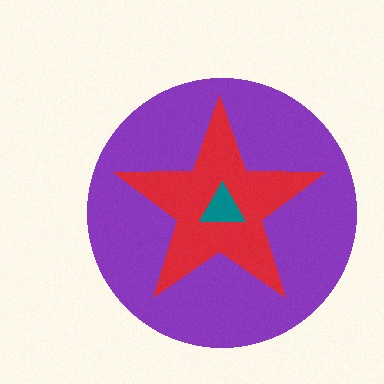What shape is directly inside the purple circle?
The red star.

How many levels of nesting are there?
3.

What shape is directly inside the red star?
The teal triangle.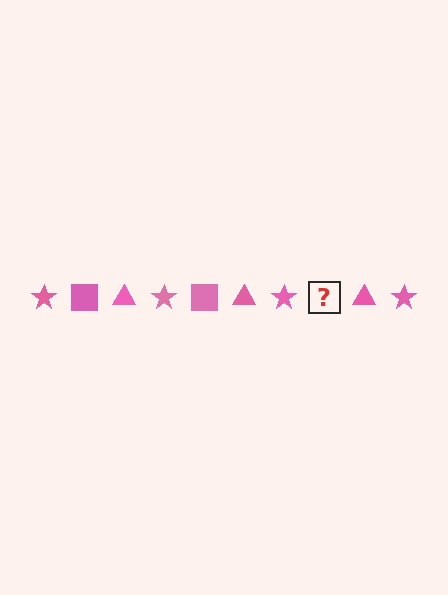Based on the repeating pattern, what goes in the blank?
The blank should be a pink square.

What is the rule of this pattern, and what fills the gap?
The rule is that the pattern cycles through star, square, triangle shapes in pink. The gap should be filled with a pink square.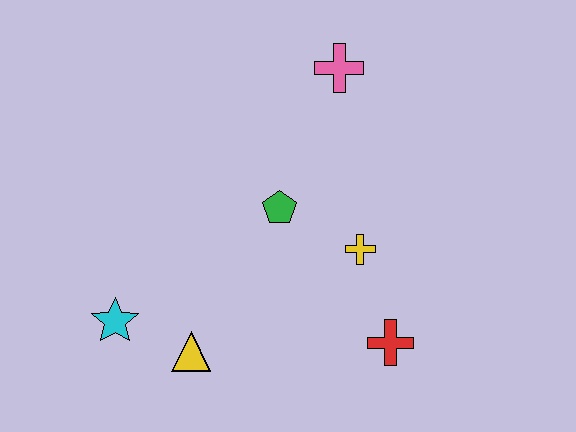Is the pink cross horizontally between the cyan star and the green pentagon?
No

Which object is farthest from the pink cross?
The cyan star is farthest from the pink cross.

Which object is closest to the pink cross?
The green pentagon is closest to the pink cross.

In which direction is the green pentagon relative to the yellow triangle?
The green pentagon is above the yellow triangle.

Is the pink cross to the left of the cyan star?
No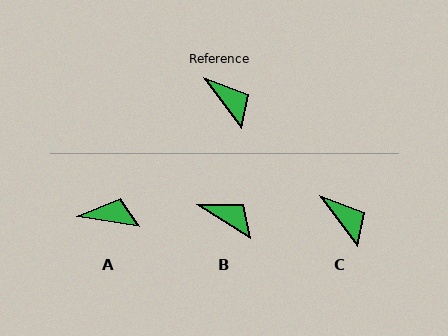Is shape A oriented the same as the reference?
No, it is off by about 44 degrees.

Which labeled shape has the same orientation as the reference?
C.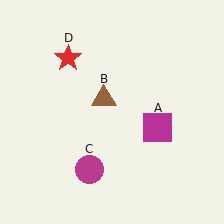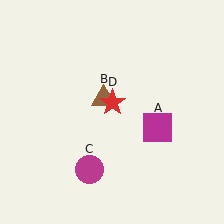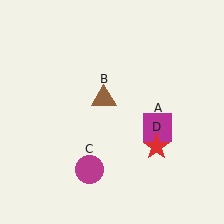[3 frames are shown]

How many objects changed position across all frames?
1 object changed position: red star (object D).